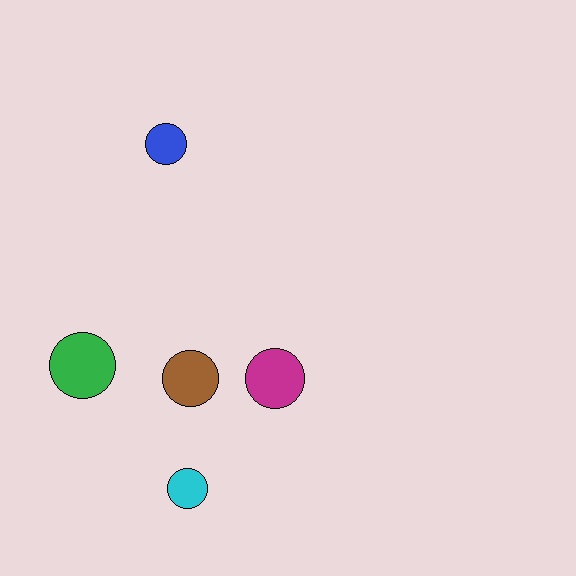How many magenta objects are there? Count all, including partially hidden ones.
There is 1 magenta object.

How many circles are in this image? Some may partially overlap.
There are 5 circles.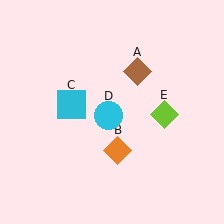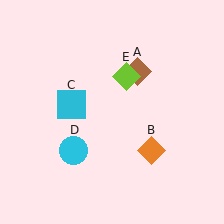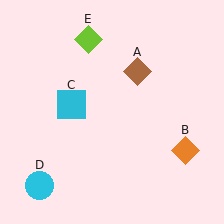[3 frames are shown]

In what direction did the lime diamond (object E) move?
The lime diamond (object E) moved up and to the left.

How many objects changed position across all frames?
3 objects changed position: orange diamond (object B), cyan circle (object D), lime diamond (object E).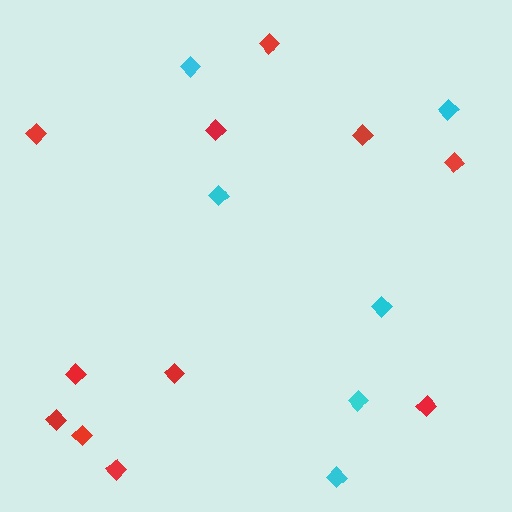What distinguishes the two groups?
There are 2 groups: one group of red diamonds (11) and one group of cyan diamonds (6).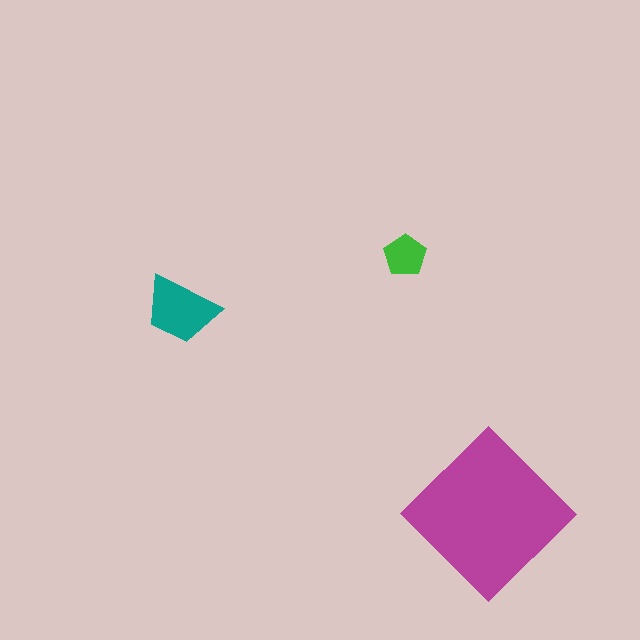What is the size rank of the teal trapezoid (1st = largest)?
2nd.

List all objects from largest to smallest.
The magenta diamond, the teal trapezoid, the green pentagon.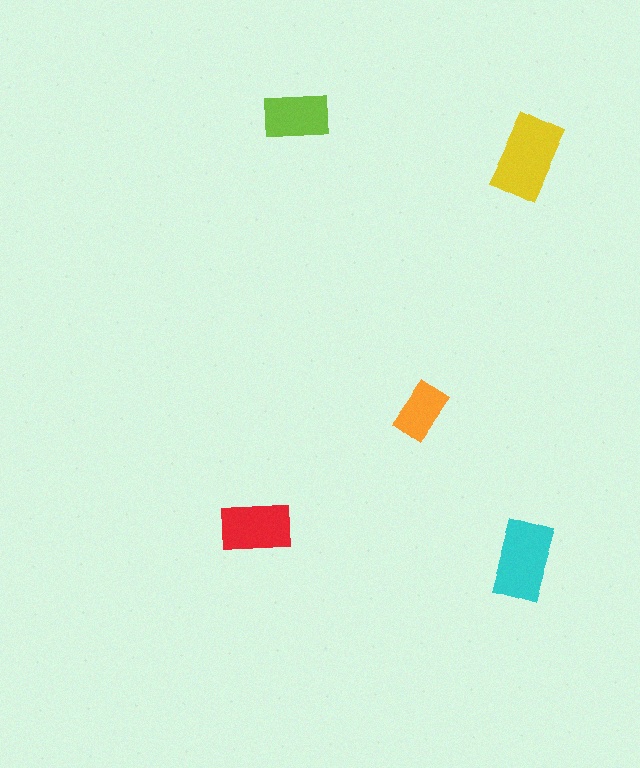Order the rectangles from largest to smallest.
the yellow one, the cyan one, the red one, the lime one, the orange one.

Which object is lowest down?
The cyan rectangle is bottommost.